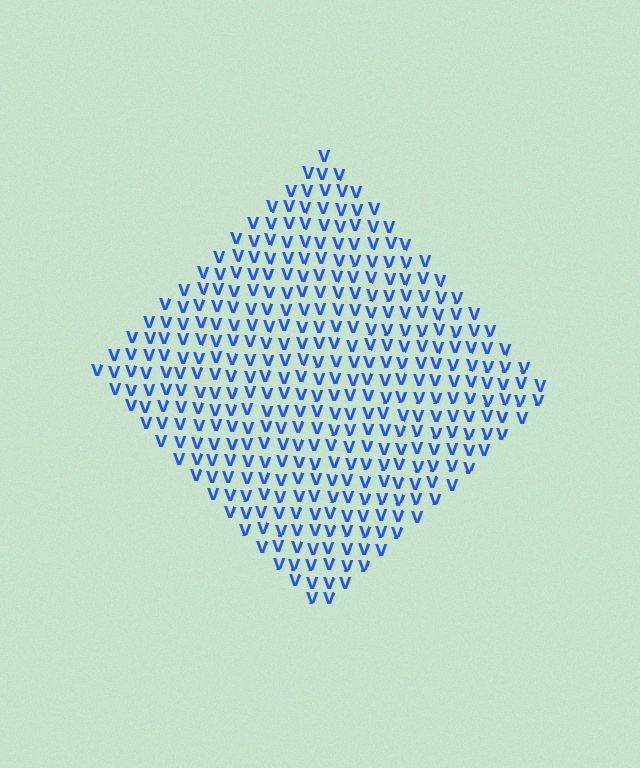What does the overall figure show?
The overall figure shows a diamond.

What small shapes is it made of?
It is made of small letter V's.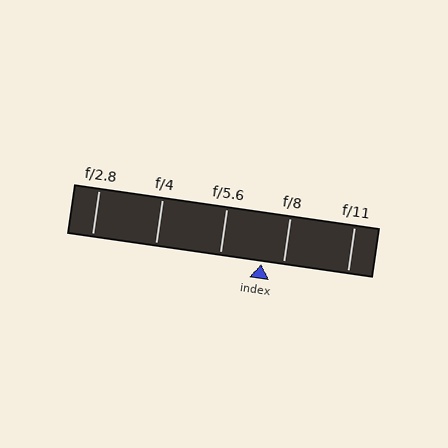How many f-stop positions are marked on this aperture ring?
There are 5 f-stop positions marked.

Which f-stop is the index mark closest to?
The index mark is closest to f/8.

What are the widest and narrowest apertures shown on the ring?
The widest aperture shown is f/2.8 and the narrowest is f/11.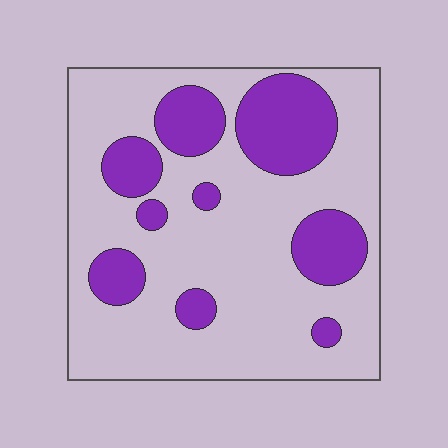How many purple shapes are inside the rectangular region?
9.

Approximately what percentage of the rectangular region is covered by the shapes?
Approximately 25%.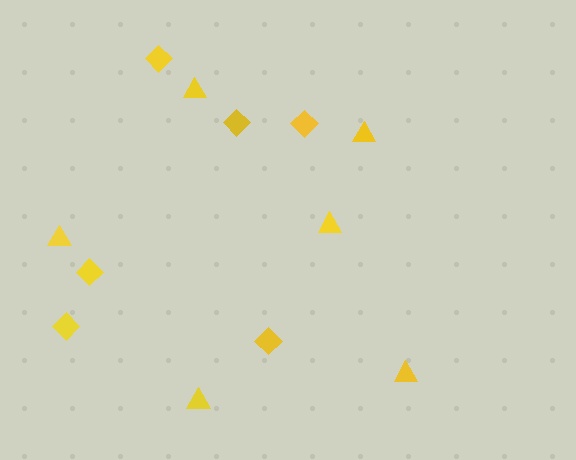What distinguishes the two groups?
There are 2 groups: one group of diamonds (6) and one group of triangles (6).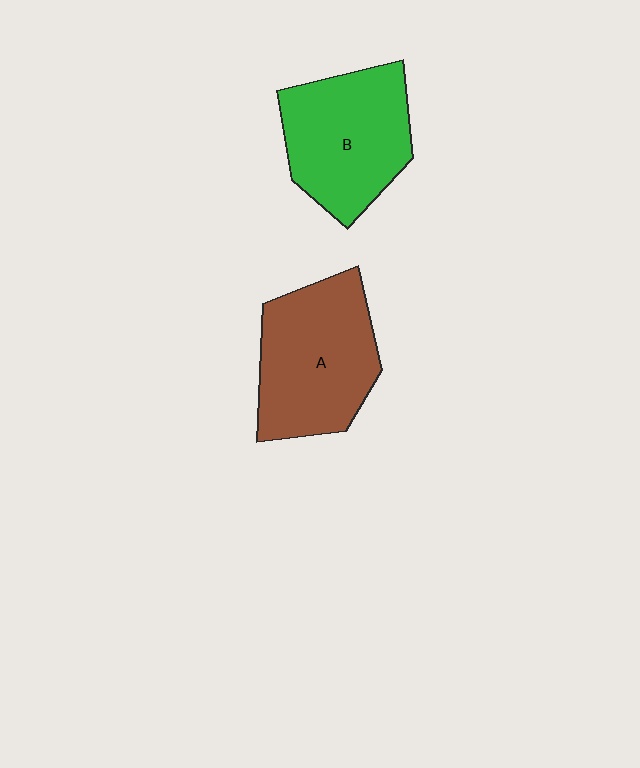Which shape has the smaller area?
Shape B (green).